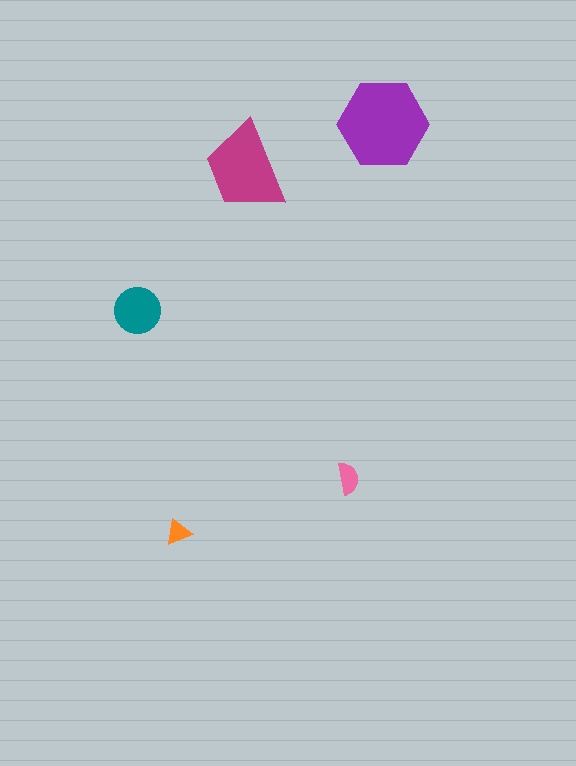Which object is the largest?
The purple hexagon.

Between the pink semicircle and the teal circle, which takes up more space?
The teal circle.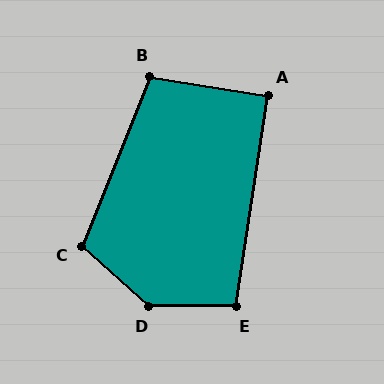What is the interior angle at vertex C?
Approximately 111 degrees (obtuse).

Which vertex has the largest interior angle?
D, at approximately 137 degrees.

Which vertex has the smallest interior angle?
A, at approximately 91 degrees.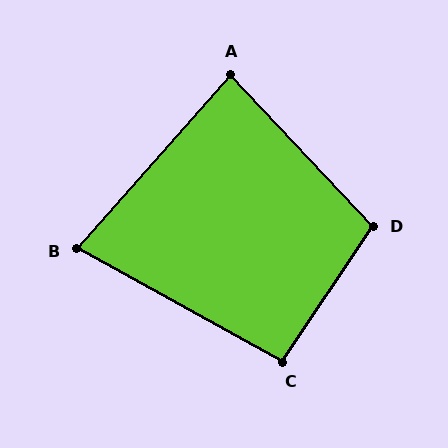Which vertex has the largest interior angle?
D, at approximately 103 degrees.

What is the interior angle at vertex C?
Approximately 95 degrees (obtuse).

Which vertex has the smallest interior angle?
B, at approximately 77 degrees.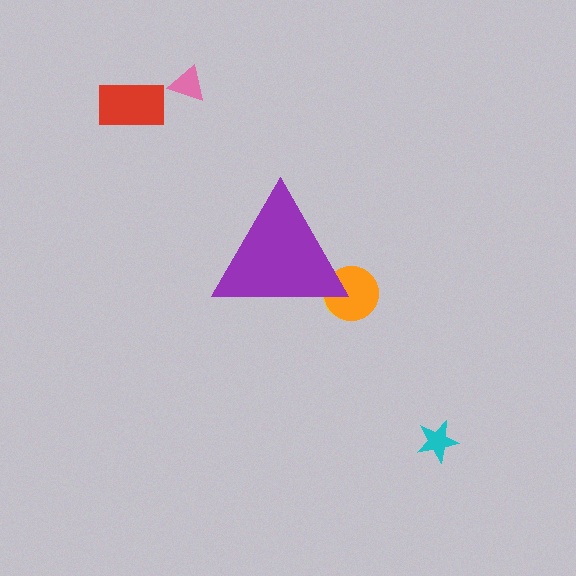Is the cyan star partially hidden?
No, the cyan star is fully visible.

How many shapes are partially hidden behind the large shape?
2 shapes are partially hidden.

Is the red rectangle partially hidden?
No, the red rectangle is fully visible.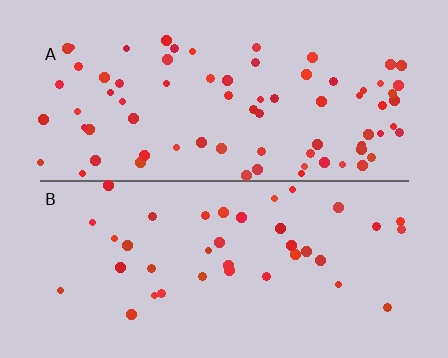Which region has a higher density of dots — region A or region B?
A (the top).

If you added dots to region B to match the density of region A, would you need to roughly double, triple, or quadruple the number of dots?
Approximately double.